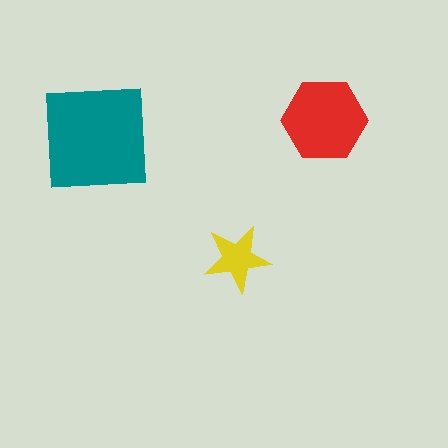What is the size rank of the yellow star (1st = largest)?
3rd.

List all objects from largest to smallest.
The teal square, the red hexagon, the yellow star.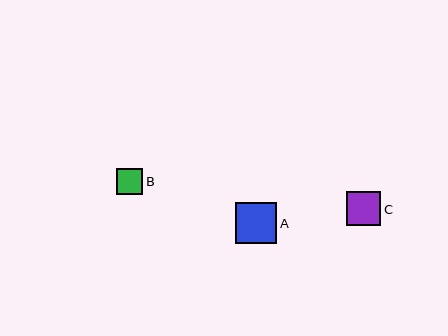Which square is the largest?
Square A is the largest with a size of approximately 41 pixels.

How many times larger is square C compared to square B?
Square C is approximately 1.3 times the size of square B.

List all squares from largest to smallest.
From largest to smallest: A, C, B.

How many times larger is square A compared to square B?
Square A is approximately 1.5 times the size of square B.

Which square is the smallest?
Square B is the smallest with a size of approximately 27 pixels.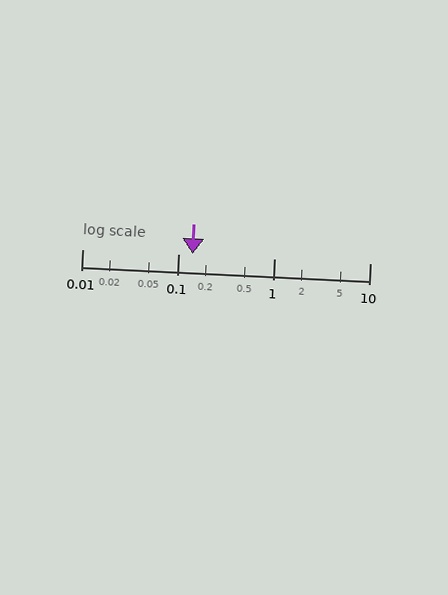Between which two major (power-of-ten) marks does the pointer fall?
The pointer is between 0.1 and 1.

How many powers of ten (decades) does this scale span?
The scale spans 3 decades, from 0.01 to 10.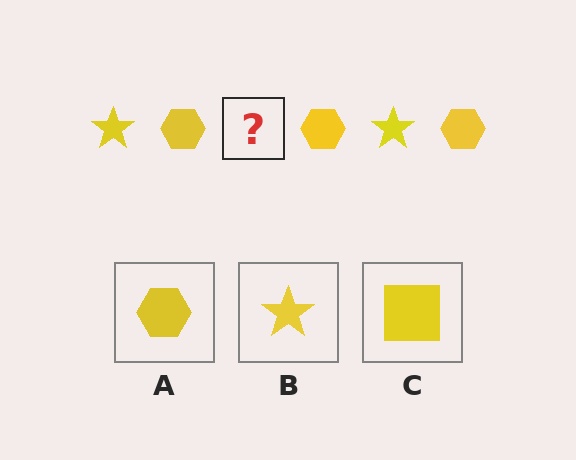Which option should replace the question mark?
Option B.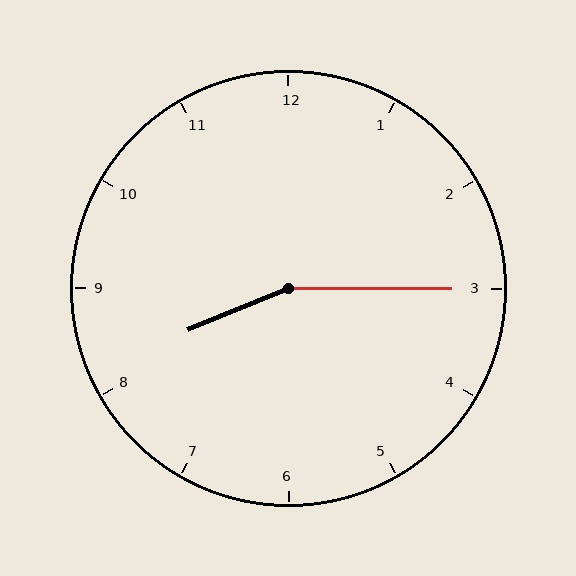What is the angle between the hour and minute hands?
Approximately 158 degrees.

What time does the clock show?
8:15.